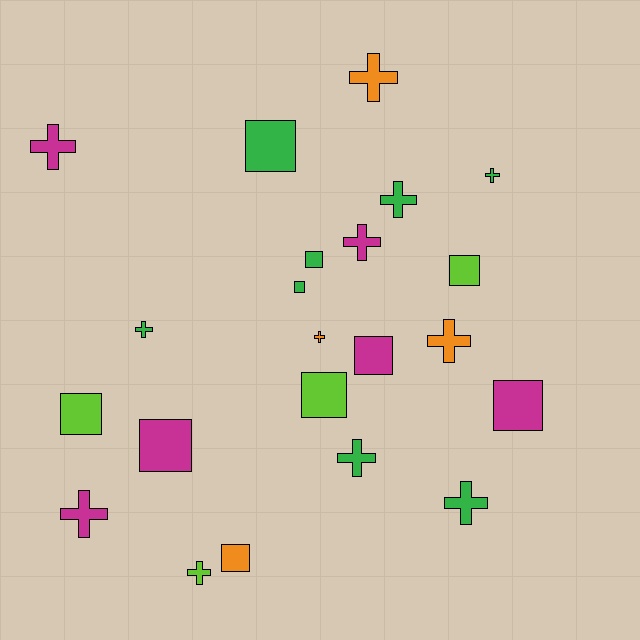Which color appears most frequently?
Green, with 8 objects.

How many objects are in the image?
There are 22 objects.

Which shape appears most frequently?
Cross, with 12 objects.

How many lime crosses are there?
There is 1 lime cross.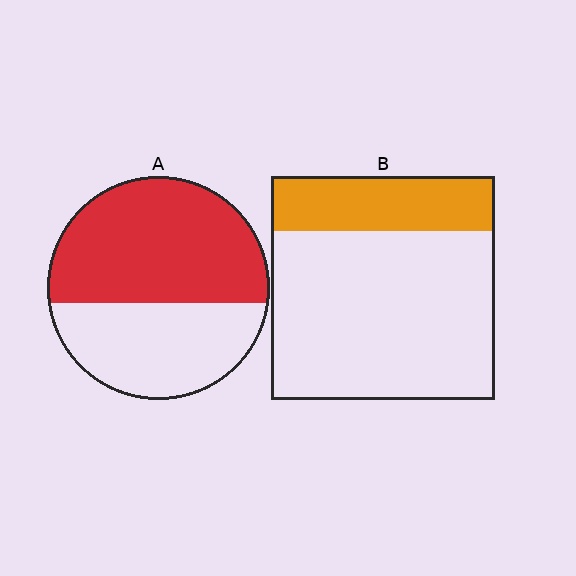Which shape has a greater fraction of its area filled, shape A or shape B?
Shape A.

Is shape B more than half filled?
No.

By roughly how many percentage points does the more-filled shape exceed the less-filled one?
By roughly 35 percentage points (A over B).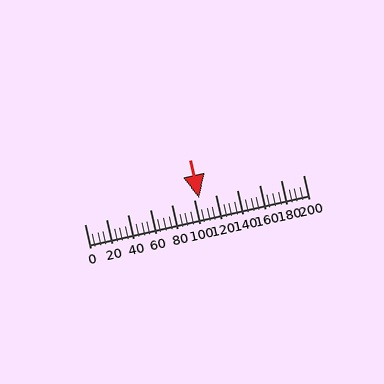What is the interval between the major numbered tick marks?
The major tick marks are spaced 20 units apart.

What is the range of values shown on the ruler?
The ruler shows values from 0 to 200.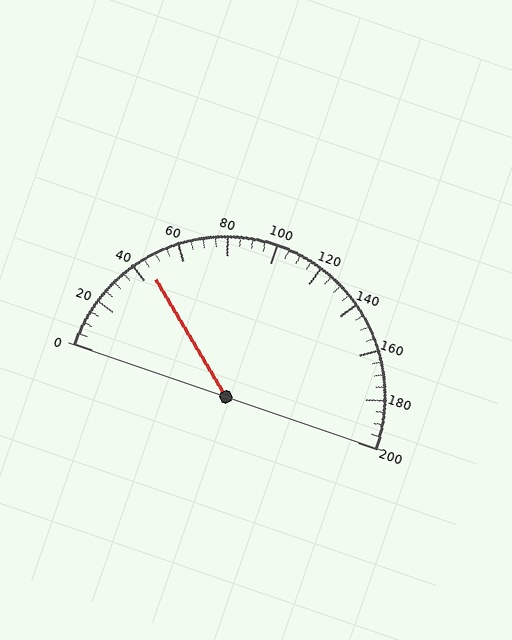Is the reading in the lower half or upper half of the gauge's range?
The reading is in the lower half of the range (0 to 200).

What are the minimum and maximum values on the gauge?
The gauge ranges from 0 to 200.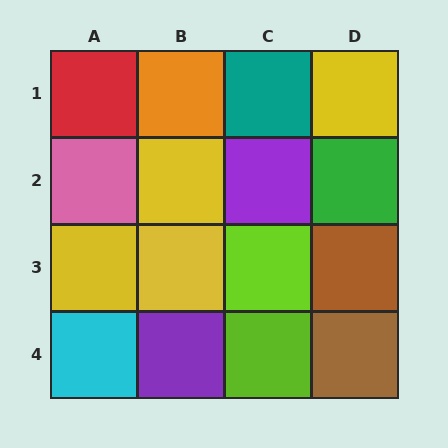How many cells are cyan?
1 cell is cyan.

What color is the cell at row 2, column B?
Yellow.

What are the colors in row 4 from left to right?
Cyan, purple, lime, brown.